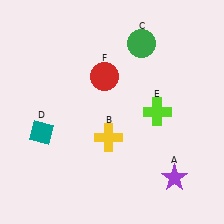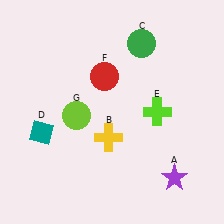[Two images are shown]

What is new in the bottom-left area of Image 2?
A lime circle (G) was added in the bottom-left area of Image 2.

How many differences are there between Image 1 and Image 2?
There is 1 difference between the two images.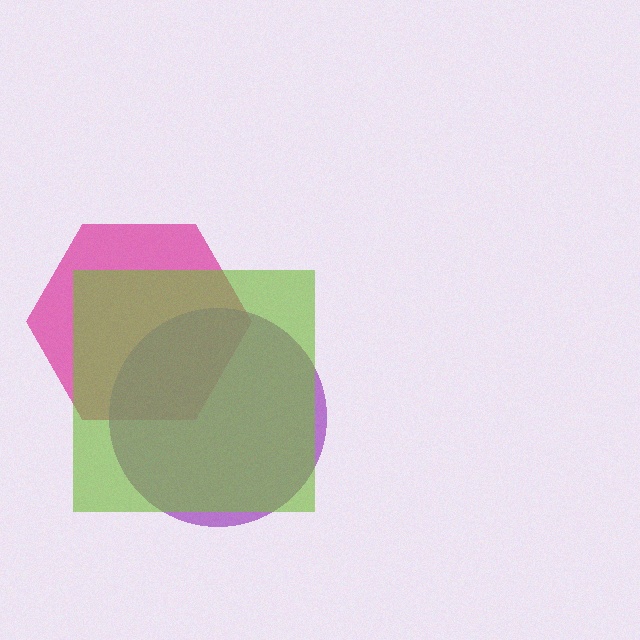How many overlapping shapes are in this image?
There are 3 overlapping shapes in the image.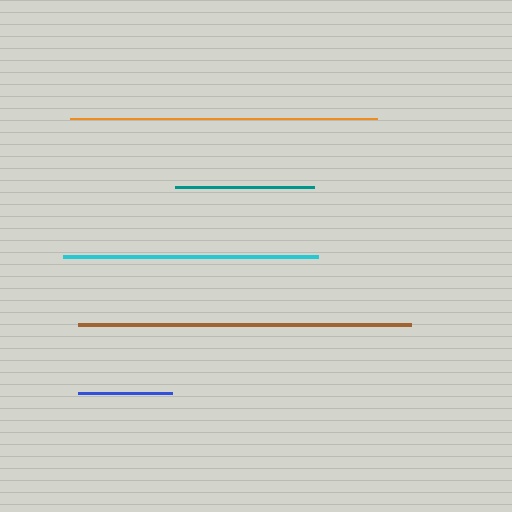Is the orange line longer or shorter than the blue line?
The orange line is longer than the blue line.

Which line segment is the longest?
The brown line is the longest at approximately 333 pixels.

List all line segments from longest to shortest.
From longest to shortest: brown, orange, cyan, teal, blue.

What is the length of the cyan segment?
The cyan segment is approximately 256 pixels long.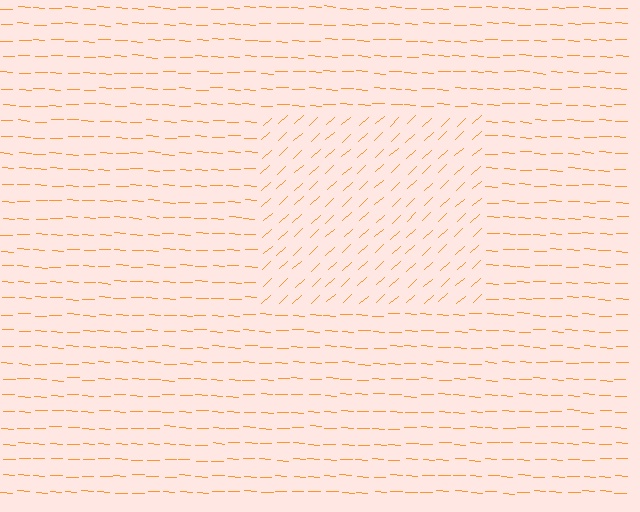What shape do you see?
I see a rectangle.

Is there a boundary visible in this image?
Yes, there is a texture boundary formed by a change in line orientation.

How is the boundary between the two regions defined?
The boundary is defined purely by a change in line orientation (approximately 45 degrees difference). All lines are the same color and thickness.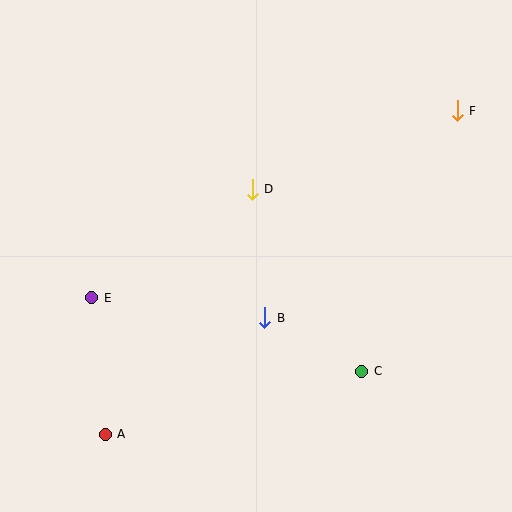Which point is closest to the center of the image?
Point B at (265, 318) is closest to the center.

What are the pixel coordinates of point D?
Point D is at (252, 189).